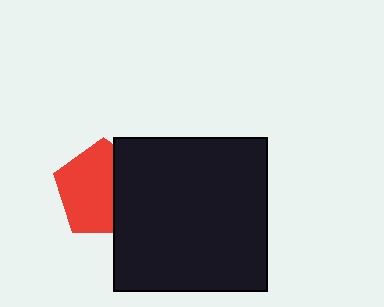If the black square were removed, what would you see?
You would see the complete red pentagon.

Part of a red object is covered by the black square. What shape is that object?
It is a pentagon.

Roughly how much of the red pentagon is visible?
About half of it is visible (roughly 63%).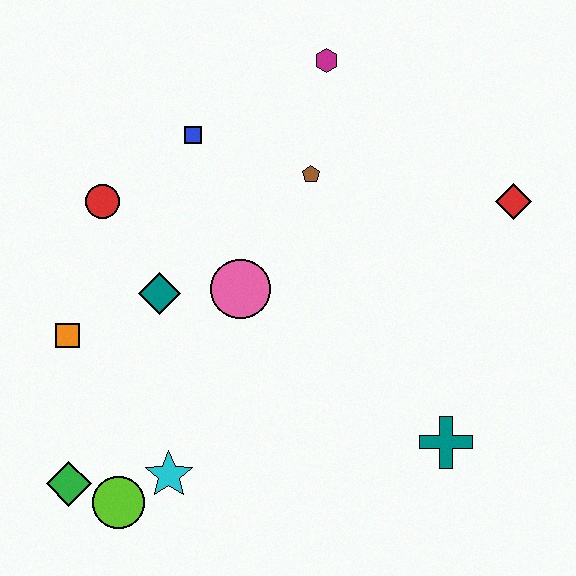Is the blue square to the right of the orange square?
Yes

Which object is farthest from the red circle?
The teal cross is farthest from the red circle.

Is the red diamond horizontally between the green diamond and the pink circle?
No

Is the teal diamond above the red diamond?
No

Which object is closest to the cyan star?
The lime circle is closest to the cyan star.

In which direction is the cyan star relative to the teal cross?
The cyan star is to the left of the teal cross.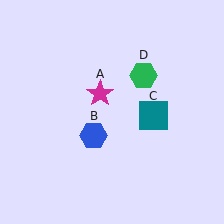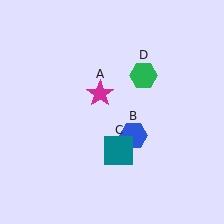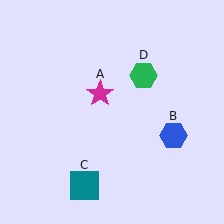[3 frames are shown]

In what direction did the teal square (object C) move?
The teal square (object C) moved down and to the left.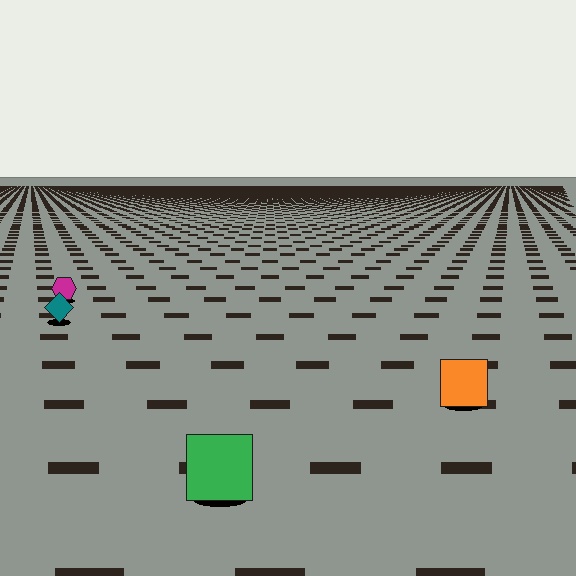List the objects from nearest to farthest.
From nearest to farthest: the green square, the orange square, the teal diamond, the magenta hexagon.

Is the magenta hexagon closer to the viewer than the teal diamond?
No. The teal diamond is closer — you can tell from the texture gradient: the ground texture is coarser near it.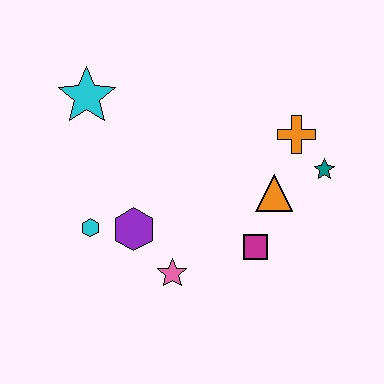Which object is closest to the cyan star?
The cyan hexagon is closest to the cyan star.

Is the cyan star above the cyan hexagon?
Yes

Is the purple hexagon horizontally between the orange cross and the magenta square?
No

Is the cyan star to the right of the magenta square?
No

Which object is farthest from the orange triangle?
The cyan star is farthest from the orange triangle.